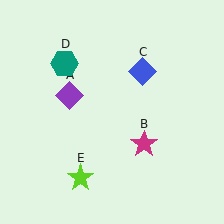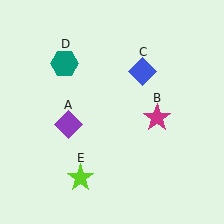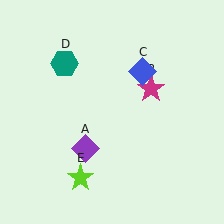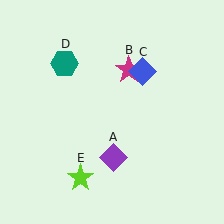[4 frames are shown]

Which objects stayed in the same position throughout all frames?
Blue diamond (object C) and teal hexagon (object D) and lime star (object E) remained stationary.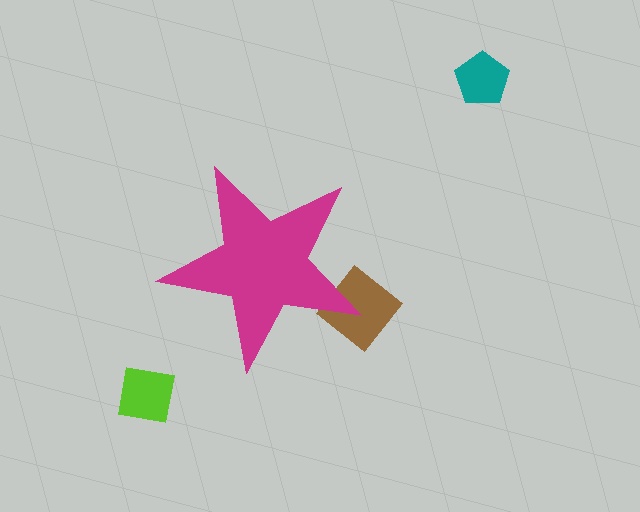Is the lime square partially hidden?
No, the lime square is fully visible.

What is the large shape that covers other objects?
A magenta star.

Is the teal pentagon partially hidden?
No, the teal pentagon is fully visible.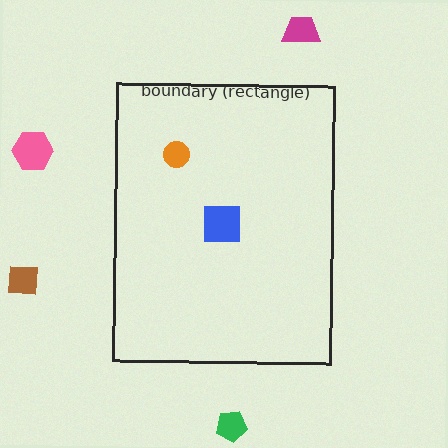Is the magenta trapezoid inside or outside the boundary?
Outside.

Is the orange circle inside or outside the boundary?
Inside.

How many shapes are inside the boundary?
2 inside, 4 outside.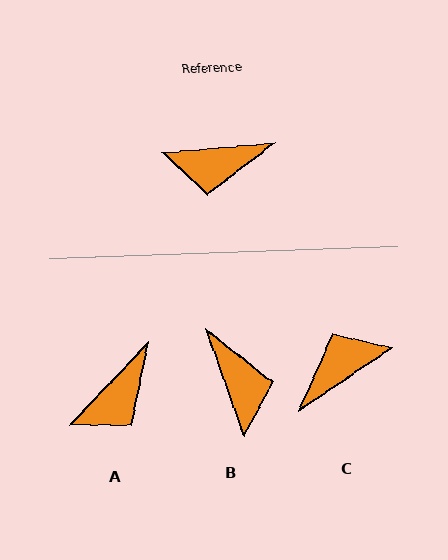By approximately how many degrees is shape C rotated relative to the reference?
Approximately 151 degrees clockwise.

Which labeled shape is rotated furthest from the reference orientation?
C, about 151 degrees away.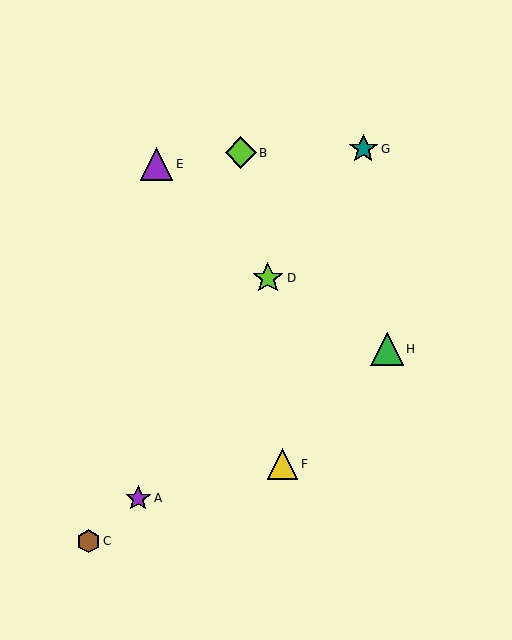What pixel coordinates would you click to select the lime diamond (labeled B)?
Click at (241, 153) to select the lime diamond B.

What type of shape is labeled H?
Shape H is a green triangle.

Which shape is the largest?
The green triangle (labeled H) is the largest.